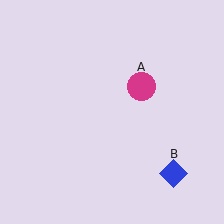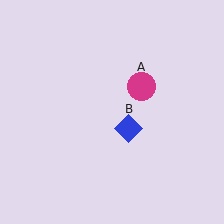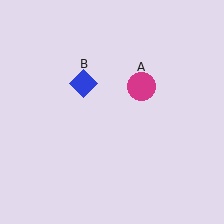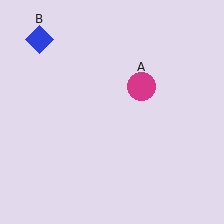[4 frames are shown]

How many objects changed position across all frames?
1 object changed position: blue diamond (object B).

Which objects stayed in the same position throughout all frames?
Magenta circle (object A) remained stationary.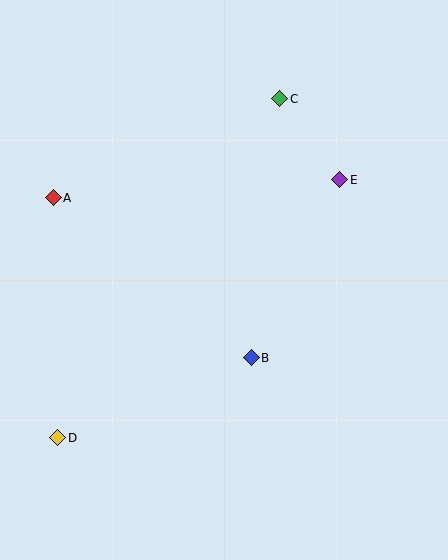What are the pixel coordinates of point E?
Point E is at (339, 180).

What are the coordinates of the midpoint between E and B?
The midpoint between E and B is at (295, 269).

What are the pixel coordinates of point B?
Point B is at (251, 358).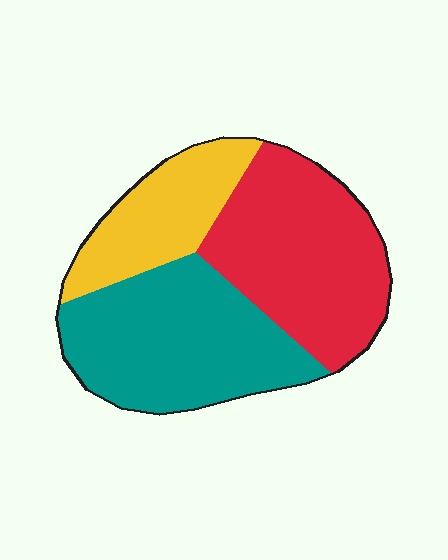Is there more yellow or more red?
Red.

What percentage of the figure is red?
Red takes up about two fifths (2/5) of the figure.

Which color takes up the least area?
Yellow, at roughly 20%.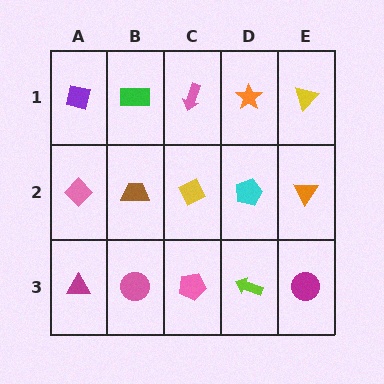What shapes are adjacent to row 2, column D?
An orange star (row 1, column D), a lime arrow (row 3, column D), a yellow diamond (row 2, column C), an orange triangle (row 2, column E).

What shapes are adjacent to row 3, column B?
A brown trapezoid (row 2, column B), a magenta triangle (row 3, column A), a pink pentagon (row 3, column C).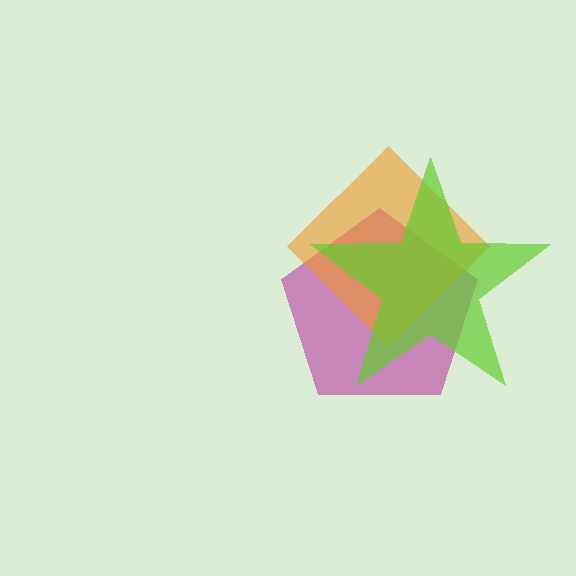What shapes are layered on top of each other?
The layered shapes are: a magenta pentagon, an orange diamond, a lime star.